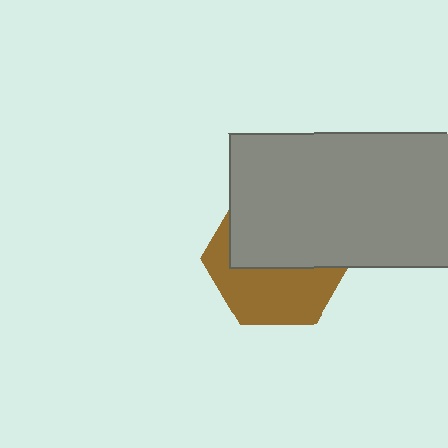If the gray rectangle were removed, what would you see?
You would see the complete brown hexagon.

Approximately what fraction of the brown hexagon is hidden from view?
Roughly 54% of the brown hexagon is hidden behind the gray rectangle.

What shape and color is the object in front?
The object in front is a gray rectangle.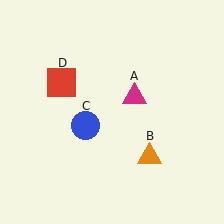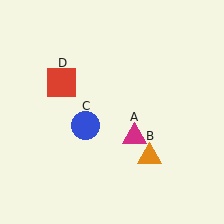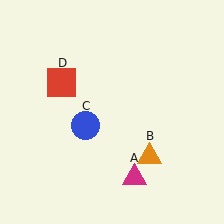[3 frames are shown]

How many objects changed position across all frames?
1 object changed position: magenta triangle (object A).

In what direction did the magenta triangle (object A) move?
The magenta triangle (object A) moved down.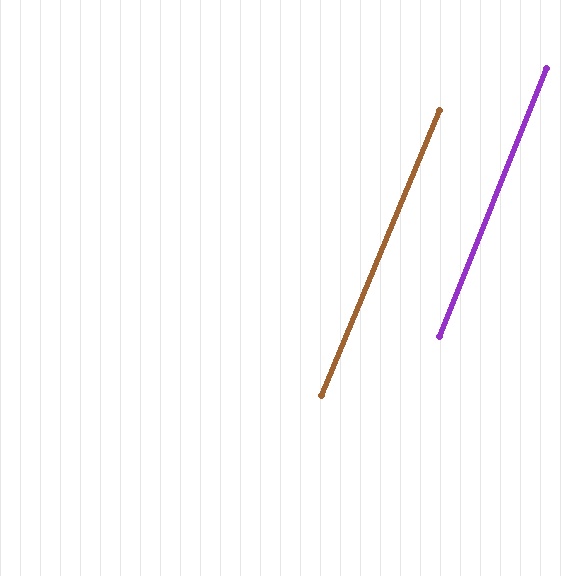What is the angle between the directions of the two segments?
Approximately 1 degree.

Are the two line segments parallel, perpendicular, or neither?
Parallel — their directions differ by only 0.7°.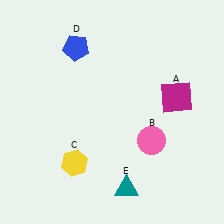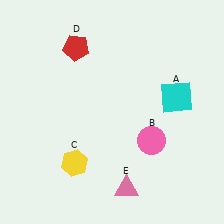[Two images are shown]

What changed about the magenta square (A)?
In Image 1, A is magenta. In Image 2, it changed to cyan.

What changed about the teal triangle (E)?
In Image 1, E is teal. In Image 2, it changed to pink.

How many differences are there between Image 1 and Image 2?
There are 3 differences between the two images.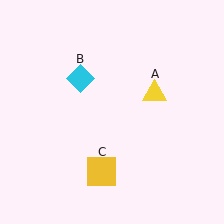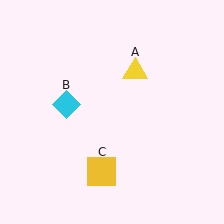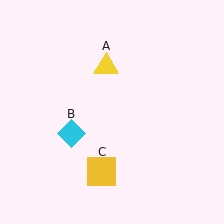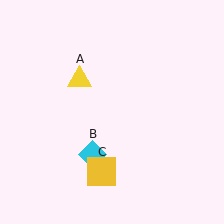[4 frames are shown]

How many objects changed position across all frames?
2 objects changed position: yellow triangle (object A), cyan diamond (object B).